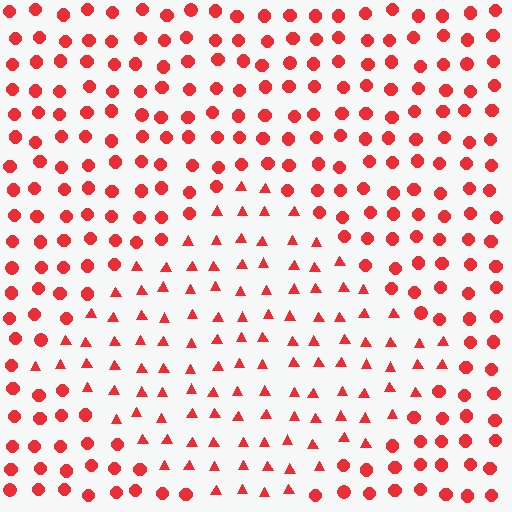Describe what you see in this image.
The image is filled with small red elements arranged in a uniform grid. A diamond-shaped region contains triangles, while the surrounding area contains circles. The boundary is defined purely by the change in element shape.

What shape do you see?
I see a diamond.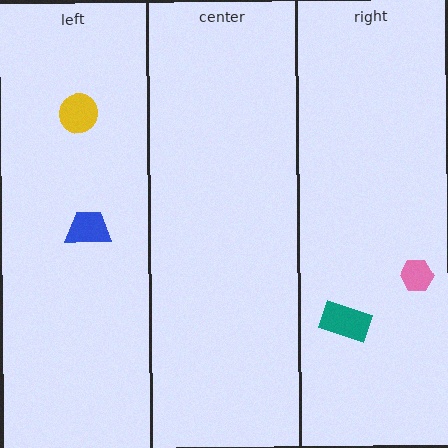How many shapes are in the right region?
2.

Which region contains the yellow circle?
The left region.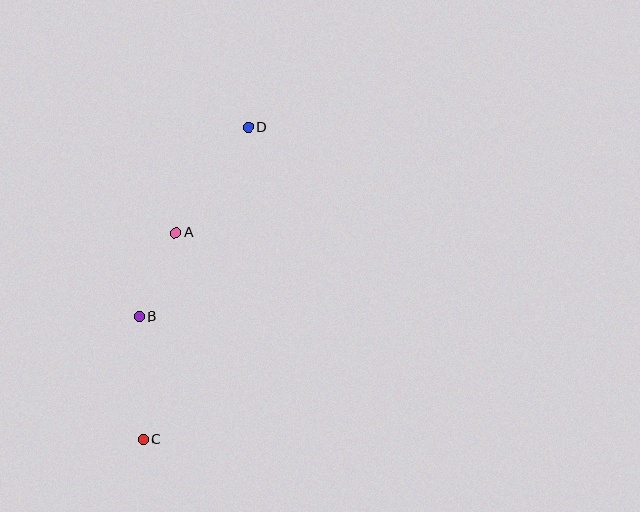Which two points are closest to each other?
Points A and B are closest to each other.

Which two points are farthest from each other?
Points C and D are farthest from each other.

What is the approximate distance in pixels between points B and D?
The distance between B and D is approximately 218 pixels.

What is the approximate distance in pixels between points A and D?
The distance between A and D is approximately 128 pixels.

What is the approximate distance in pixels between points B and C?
The distance between B and C is approximately 123 pixels.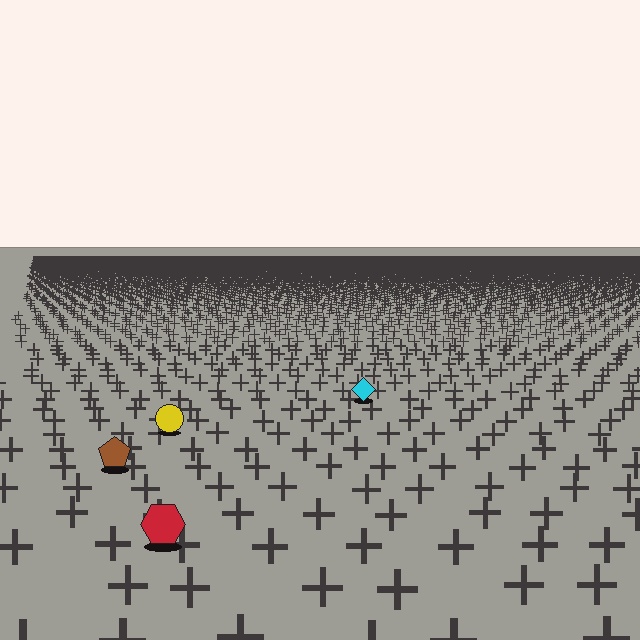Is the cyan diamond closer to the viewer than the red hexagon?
No. The red hexagon is closer — you can tell from the texture gradient: the ground texture is coarser near it.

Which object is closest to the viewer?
The red hexagon is closest. The texture marks near it are larger and more spread out.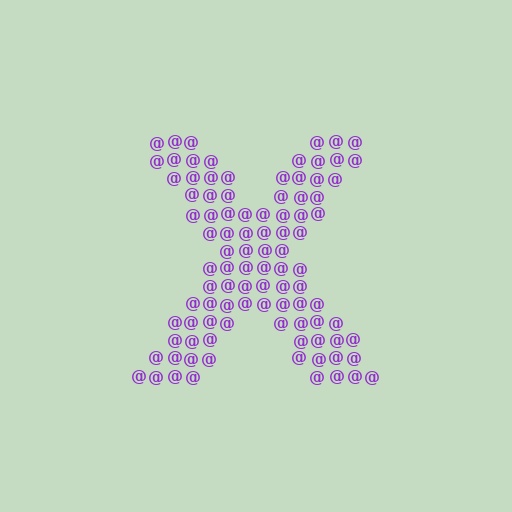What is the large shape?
The large shape is the letter X.